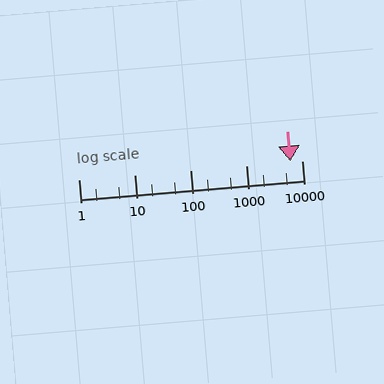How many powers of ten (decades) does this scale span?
The scale spans 4 decades, from 1 to 10000.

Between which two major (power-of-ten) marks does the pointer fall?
The pointer is between 1000 and 10000.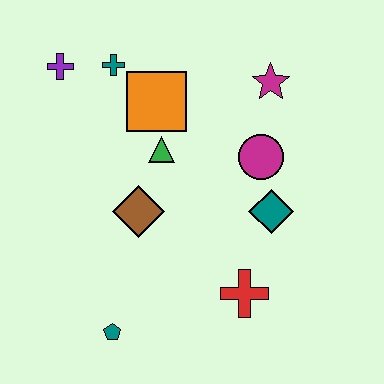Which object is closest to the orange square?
The green triangle is closest to the orange square.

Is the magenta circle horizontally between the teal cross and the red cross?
No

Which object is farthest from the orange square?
The teal pentagon is farthest from the orange square.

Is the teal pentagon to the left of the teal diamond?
Yes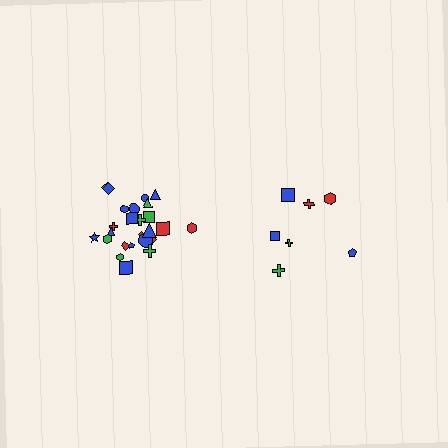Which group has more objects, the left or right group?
The left group.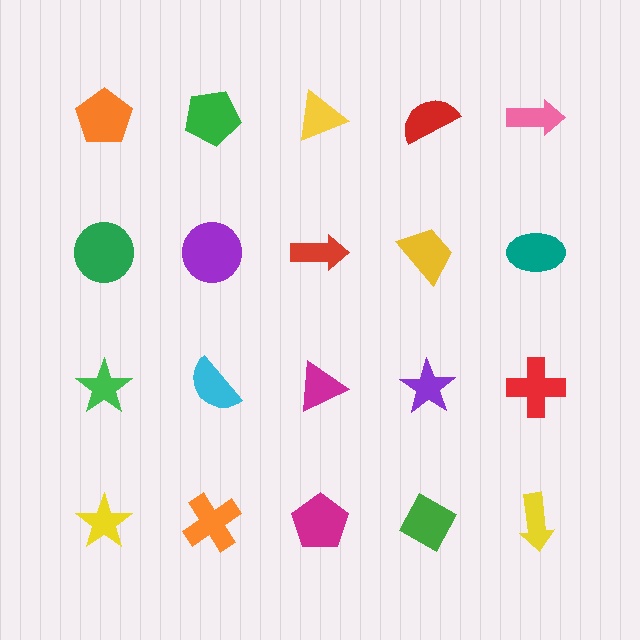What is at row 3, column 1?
A green star.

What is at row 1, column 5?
A pink arrow.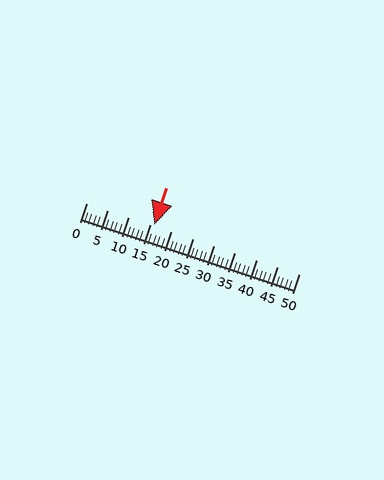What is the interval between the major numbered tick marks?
The major tick marks are spaced 5 units apart.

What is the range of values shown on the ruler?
The ruler shows values from 0 to 50.